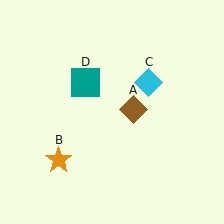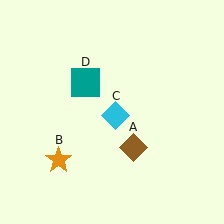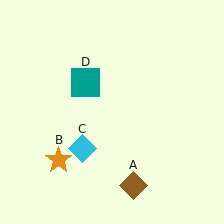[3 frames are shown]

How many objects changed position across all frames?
2 objects changed position: brown diamond (object A), cyan diamond (object C).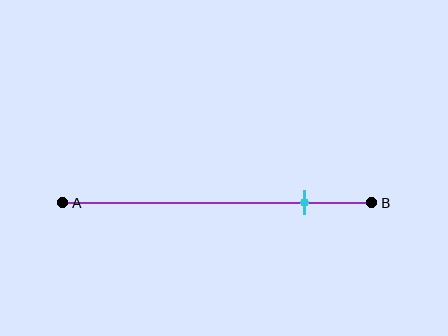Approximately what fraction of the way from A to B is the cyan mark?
The cyan mark is approximately 80% of the way from A to B.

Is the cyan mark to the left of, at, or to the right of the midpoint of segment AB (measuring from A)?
The cyan mark is to the right of the midpoint of segment AB.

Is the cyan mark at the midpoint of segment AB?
No, the mark is at about 80% from A, not at the 50% midpoint.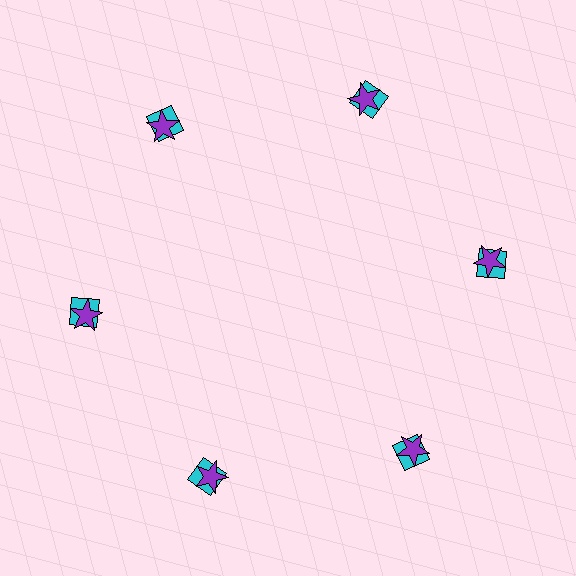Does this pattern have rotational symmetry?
Yes, this pattern has 6-fold rotational symmetry. It looks the same after rotating 60 degrees around the center.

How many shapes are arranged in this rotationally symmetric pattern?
There are 12 shapes, arranged in 6 groups of 2.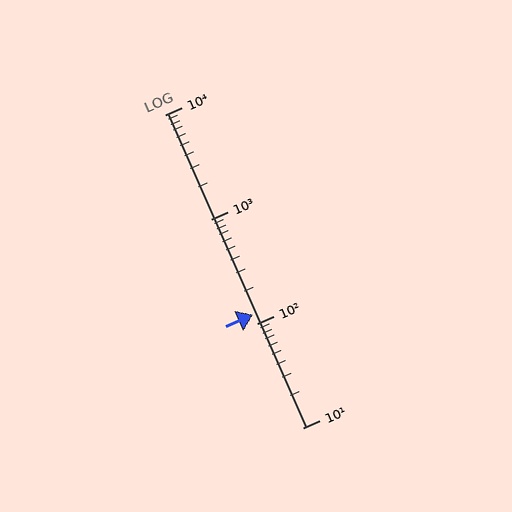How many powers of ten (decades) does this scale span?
The scale spans 3 decades, from 10 to 10000.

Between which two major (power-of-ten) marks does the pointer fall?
The pointer is between 100 and 1000.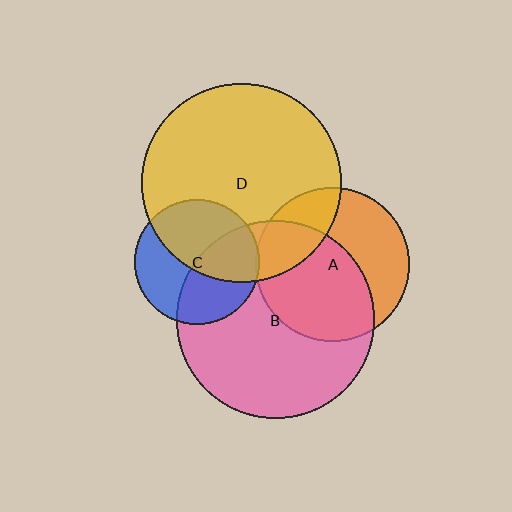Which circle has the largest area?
Circle D (yellow).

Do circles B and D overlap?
Yes.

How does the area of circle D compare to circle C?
Approximately 2.6 times.